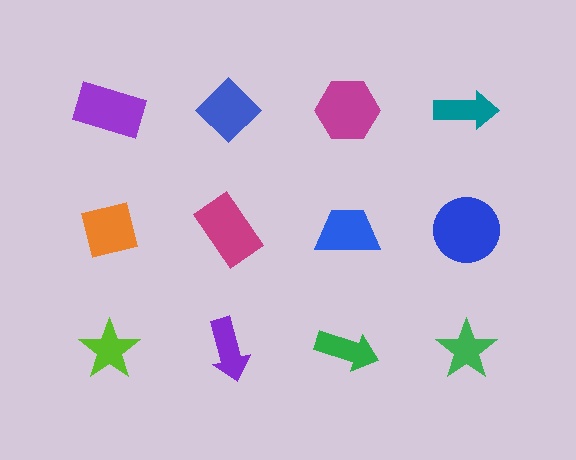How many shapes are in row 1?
4 shapes.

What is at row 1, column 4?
A teal arrow.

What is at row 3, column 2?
A purple arrow.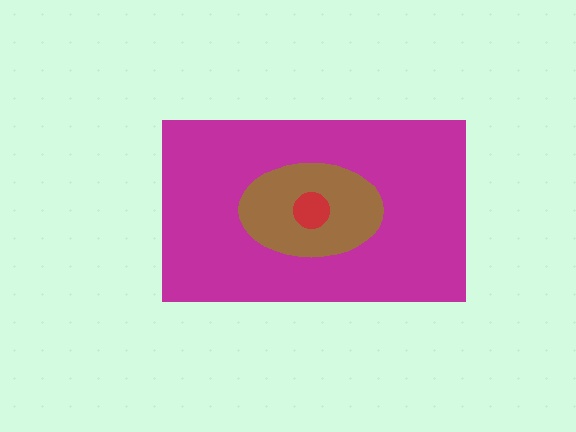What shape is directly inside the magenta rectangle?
The brown ellipse.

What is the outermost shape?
The magenta rectangle.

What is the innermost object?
The red circle.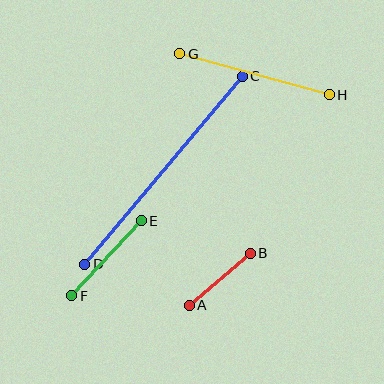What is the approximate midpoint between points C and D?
The midpoint is at approximately (163, 170) pixels.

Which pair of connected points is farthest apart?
Points C and D are farthest apart.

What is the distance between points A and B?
The distance is approximately 81 pixels.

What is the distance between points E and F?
The distance is approximately 102 pixels.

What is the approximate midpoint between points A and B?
The midpoint is at approximately (220, 279) pixels.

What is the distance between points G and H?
The distance is approximately 155 pixels.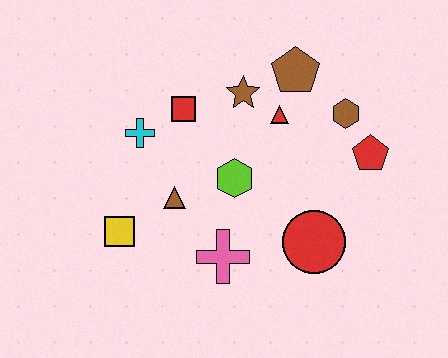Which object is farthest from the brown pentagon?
The yellow square is farthest from the brown pentagon.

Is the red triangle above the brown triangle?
Yes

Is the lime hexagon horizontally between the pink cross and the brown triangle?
No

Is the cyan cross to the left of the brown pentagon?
Yes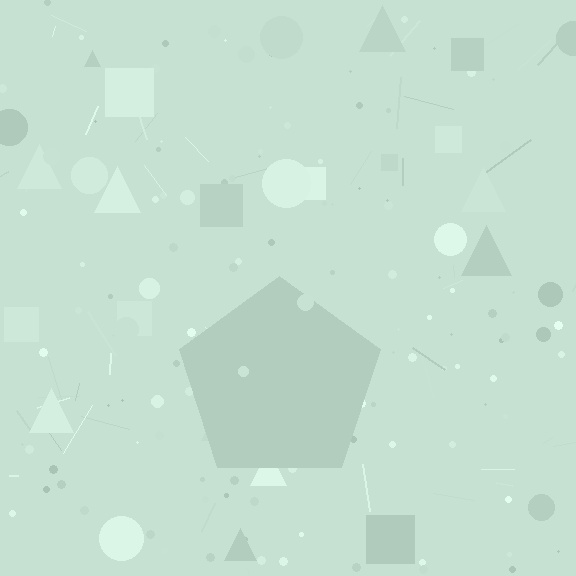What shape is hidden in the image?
A pentagon is hidden in the image.